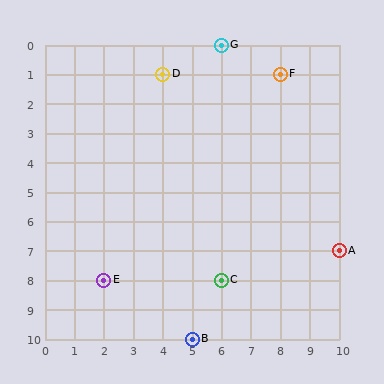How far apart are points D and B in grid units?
Points D and B are 1 column and 9 rows apart (about 9.1 grid units diagonally).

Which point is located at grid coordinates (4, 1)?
Point D is at (4, 1).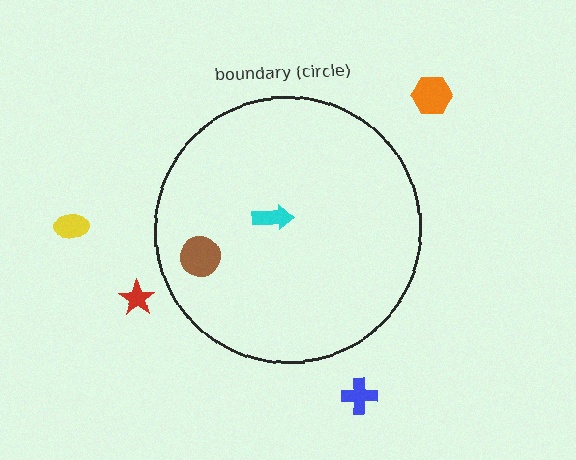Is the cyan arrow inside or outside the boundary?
Inside.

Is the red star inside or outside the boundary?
Outside.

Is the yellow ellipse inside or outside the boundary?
Outside.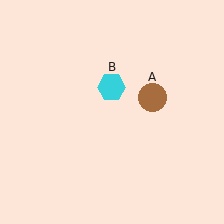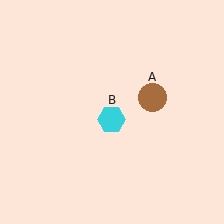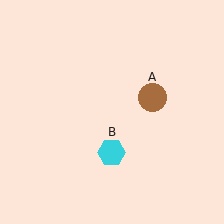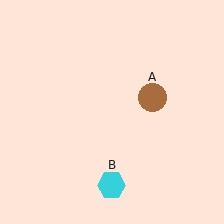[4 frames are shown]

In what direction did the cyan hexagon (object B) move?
The cyan hexagon (object B) moved down.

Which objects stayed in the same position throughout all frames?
Brown circle (object A) remained stationary.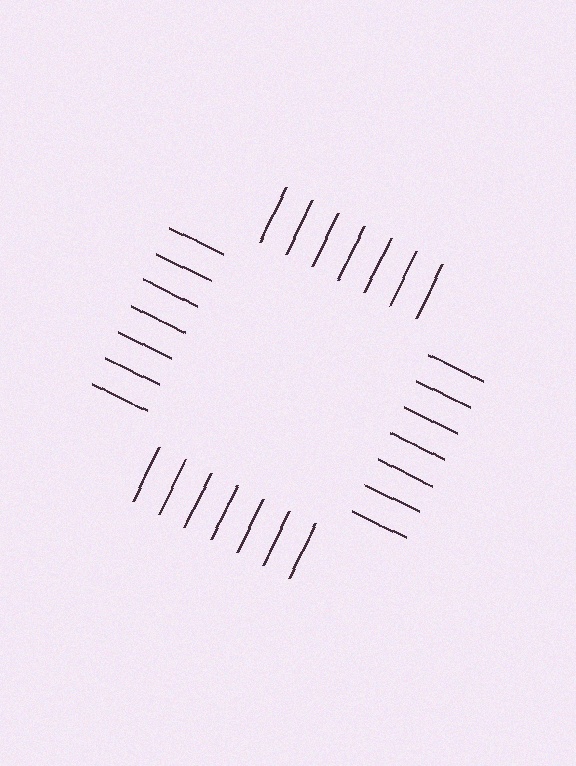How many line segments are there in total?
28 — 7 along each of the 4 edges.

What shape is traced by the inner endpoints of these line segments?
An illusory square — the line segments terminate on its edges but no continuous stroke is drawn.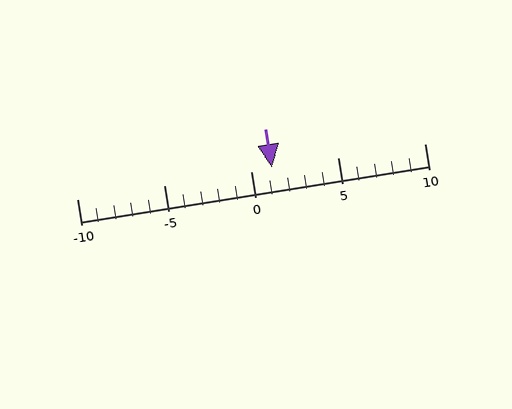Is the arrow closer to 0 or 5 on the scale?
The arrow is closer to 0.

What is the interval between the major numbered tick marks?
The major tick marks are spaced 5 units apart.